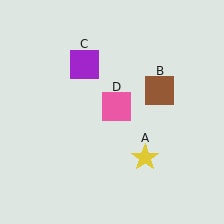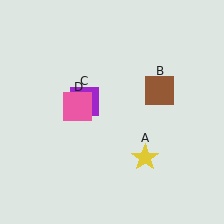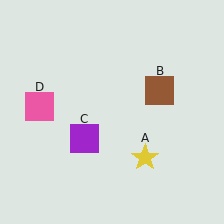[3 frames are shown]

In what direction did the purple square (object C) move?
The purple square (object C) moved down.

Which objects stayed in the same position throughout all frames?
Yellow star (object A) and brown square (object B) remained stationary.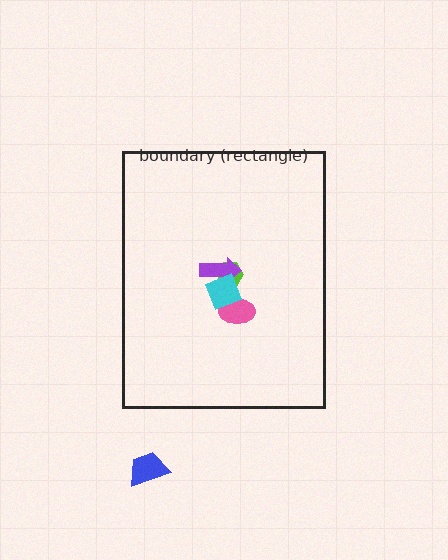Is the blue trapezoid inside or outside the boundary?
Outside.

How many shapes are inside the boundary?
4 inside, 1 outside.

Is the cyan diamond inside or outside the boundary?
Inside.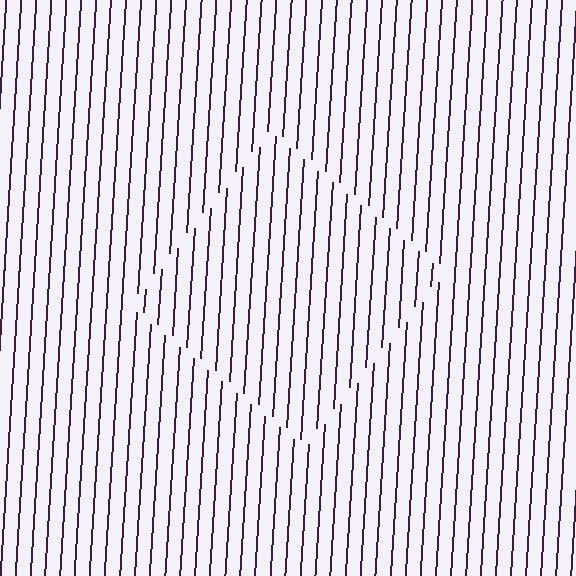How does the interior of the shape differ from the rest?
The interior of the shape contains the same grating, shifted by half a period — the contour is defined by the phase discontinuity where line-ends from the inner and outer gratings abut.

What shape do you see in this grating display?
An illusory square. The interior of the shape contains the same grating, shifted by half a period — the contour is defined by the phase discontinuity where line-ends from the inner and outer gratings abut.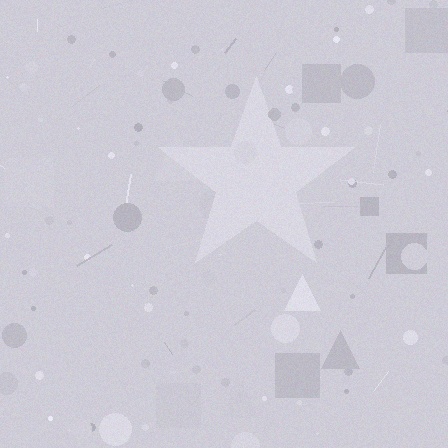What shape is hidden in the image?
A star is hidden in the image.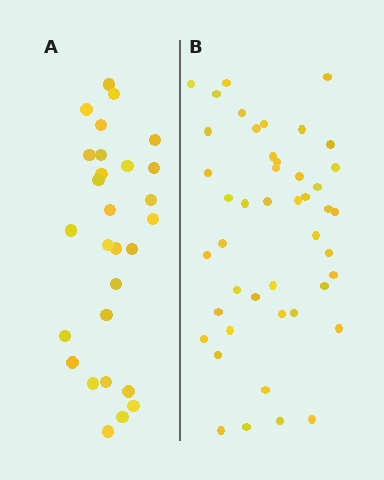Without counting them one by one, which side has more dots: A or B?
Region B (the right region) has more dots.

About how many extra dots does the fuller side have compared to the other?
Region B has approximately 15 more dots than region A.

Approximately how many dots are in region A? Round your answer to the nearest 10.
About 30 dots. (The exact count is 28, which rounds to 30.)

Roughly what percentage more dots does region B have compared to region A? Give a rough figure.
About 60% more.